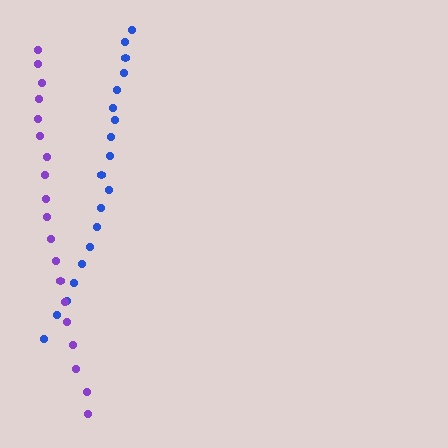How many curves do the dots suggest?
There are 2 distinct paths.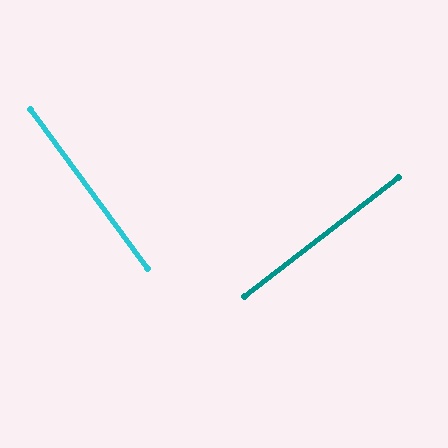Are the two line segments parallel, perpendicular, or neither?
Perpendicular — they meet at approximately 89°.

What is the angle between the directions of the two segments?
Approximately 89 degrees.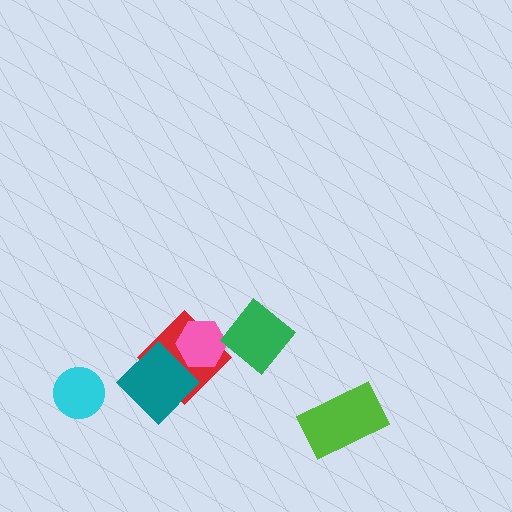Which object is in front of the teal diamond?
The pink hexagon is in front of the teal diamond.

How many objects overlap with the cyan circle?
0 objects overlap with the cyan circle.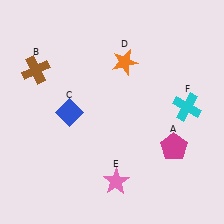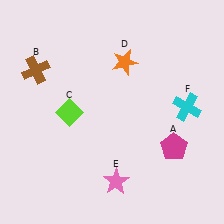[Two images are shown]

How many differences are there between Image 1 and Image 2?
There is 1 difference between the two images.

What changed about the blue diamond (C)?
In Image 1, C is blue. In Image 2, it changed to lime.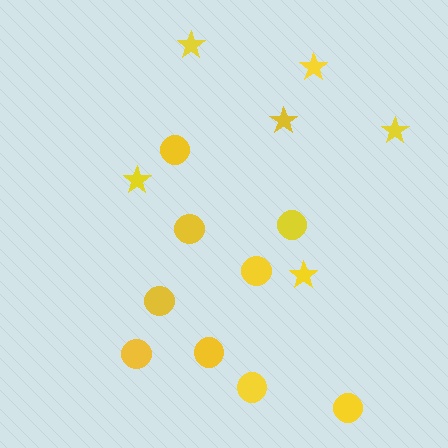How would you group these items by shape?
There are 2 groups: one group of stars (6) and one group of circles (9).